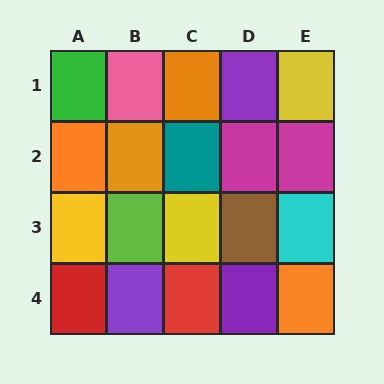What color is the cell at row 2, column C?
Teal.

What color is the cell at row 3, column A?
Yellow.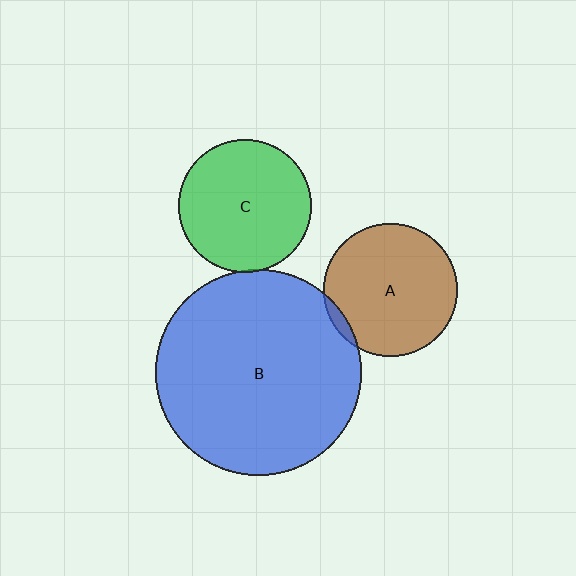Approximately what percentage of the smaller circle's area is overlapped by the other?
Approximately 5%.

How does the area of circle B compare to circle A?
Approximately 2.4 times.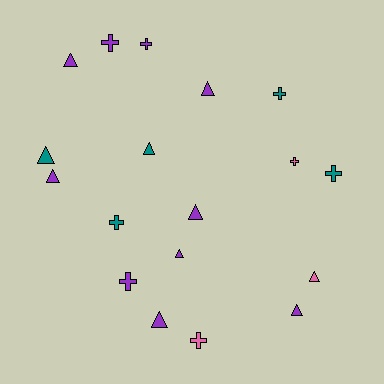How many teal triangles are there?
There are 2 teal triangles.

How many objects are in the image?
There are 18 objects.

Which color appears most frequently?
Purple, with 10 objects.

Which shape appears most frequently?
Triangle, with 10 objects.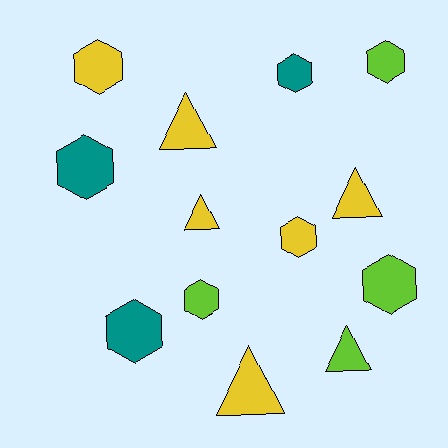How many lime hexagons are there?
There are 3 lime hexagons.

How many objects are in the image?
There are 13 objects.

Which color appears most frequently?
Yellow, with 6 objects.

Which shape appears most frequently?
Hexagon, with 8 objects.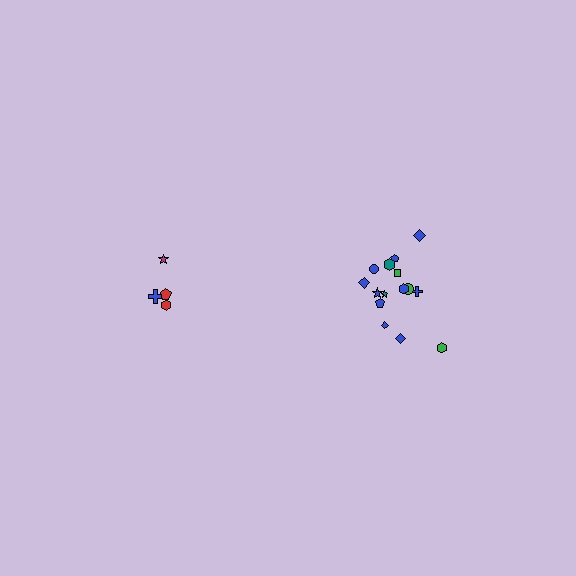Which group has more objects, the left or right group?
The right group.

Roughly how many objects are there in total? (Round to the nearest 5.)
Roughly 20 objects in total.